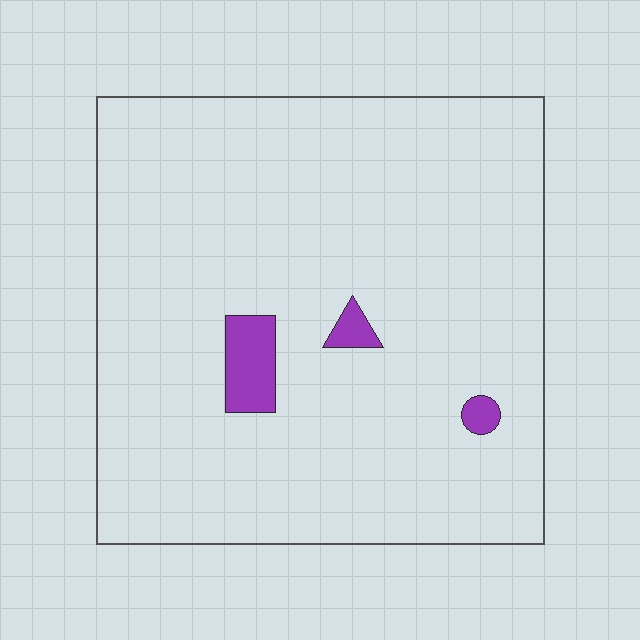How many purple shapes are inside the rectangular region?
3.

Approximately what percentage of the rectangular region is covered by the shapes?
Approximately 5%.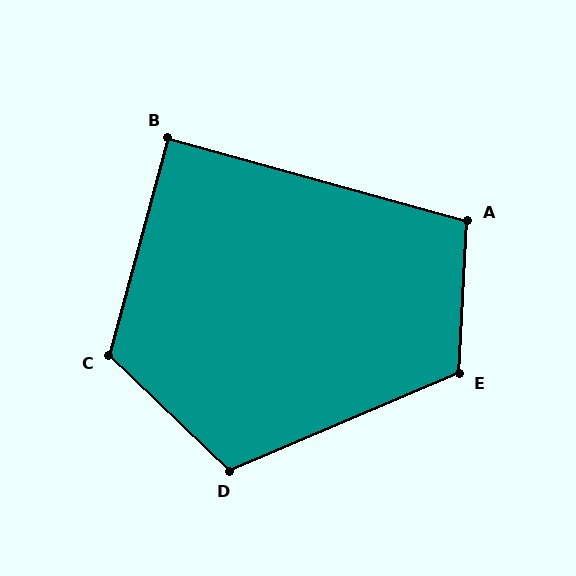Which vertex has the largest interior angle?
C, at approximately 118 degrees.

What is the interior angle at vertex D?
Approximately 114 degrees (obtuse).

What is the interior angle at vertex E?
Approximately 116 degrees (obtuse).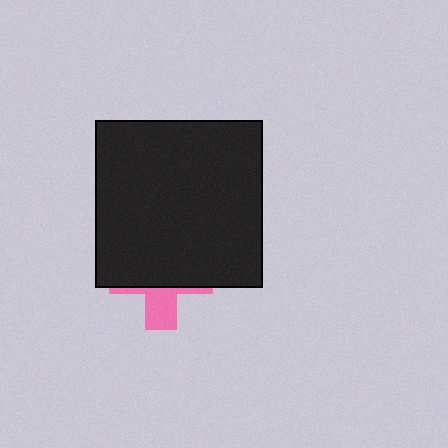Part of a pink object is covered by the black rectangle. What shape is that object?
It is a cross.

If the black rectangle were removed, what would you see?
You would see the complete pink cross.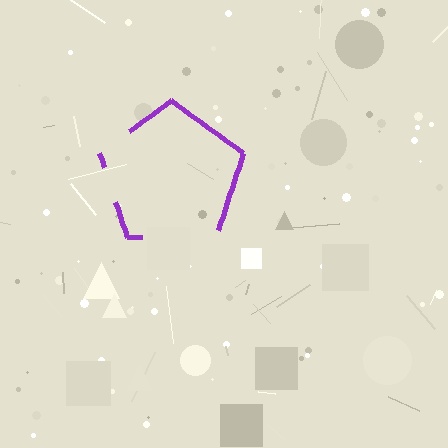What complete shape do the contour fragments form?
The contour fragments form a pentagon.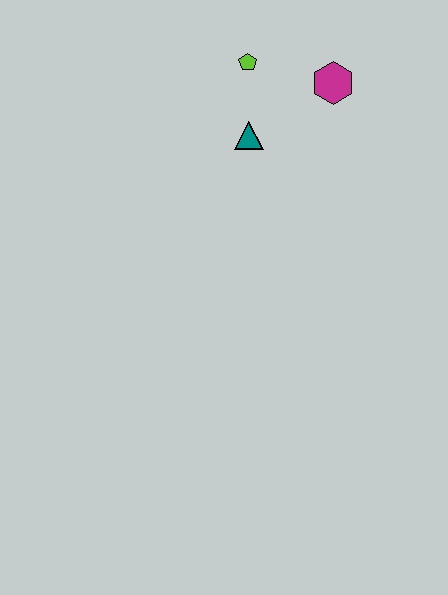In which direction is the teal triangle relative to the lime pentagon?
The teal triangle is below the lime pentagon.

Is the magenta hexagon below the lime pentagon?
Yes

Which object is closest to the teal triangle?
The lime pentagon is closest to the teal triangle.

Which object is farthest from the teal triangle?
The magenta hexagon is farthest from the teal triangle.